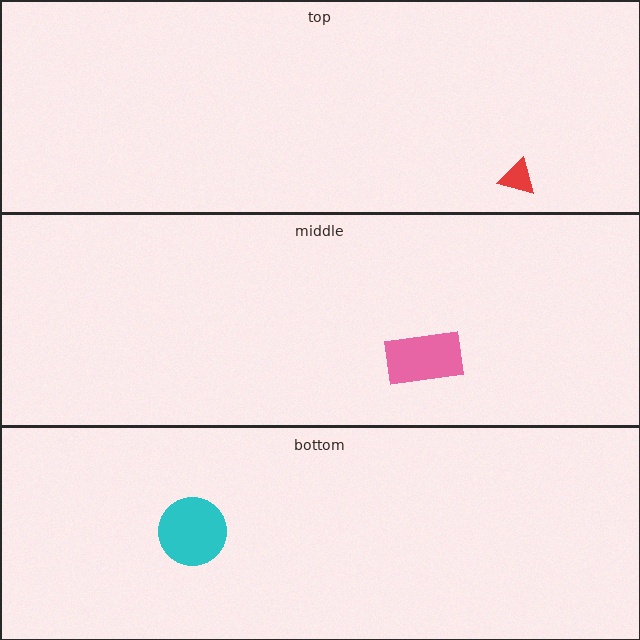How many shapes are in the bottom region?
1.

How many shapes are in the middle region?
1.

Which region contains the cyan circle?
The bottom region.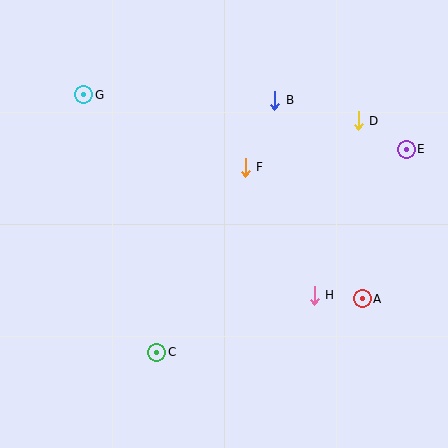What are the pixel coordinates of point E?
Point E is at (406, 149).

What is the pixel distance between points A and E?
The distance between A and E is 156 pixels.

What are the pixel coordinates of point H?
Point H is at (314, 295).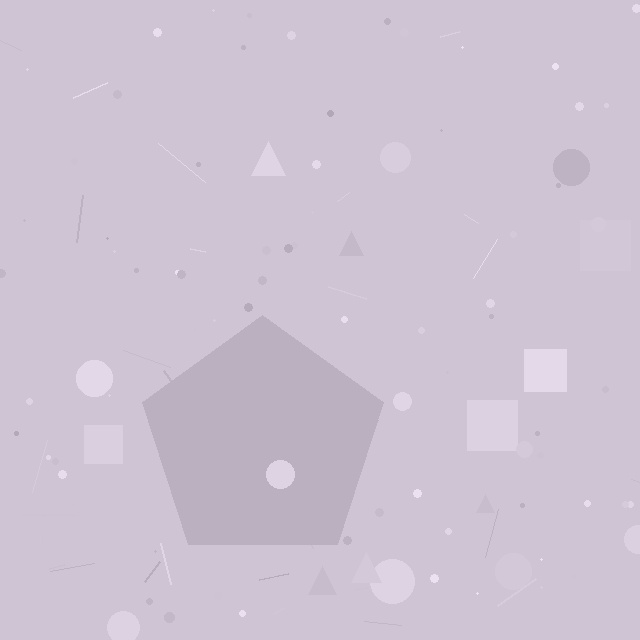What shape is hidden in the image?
A pentagon is hidden in the image.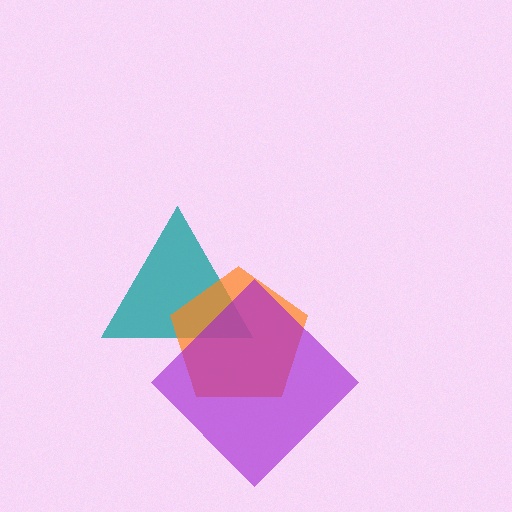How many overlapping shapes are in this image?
There are 3 overlapping shapes in the image.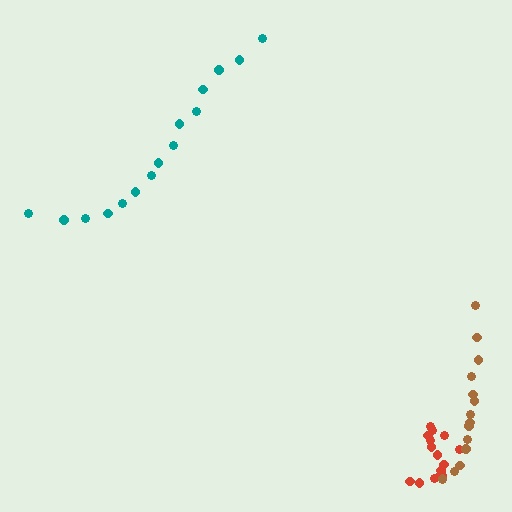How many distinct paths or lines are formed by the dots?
There are 3 distinct paths.